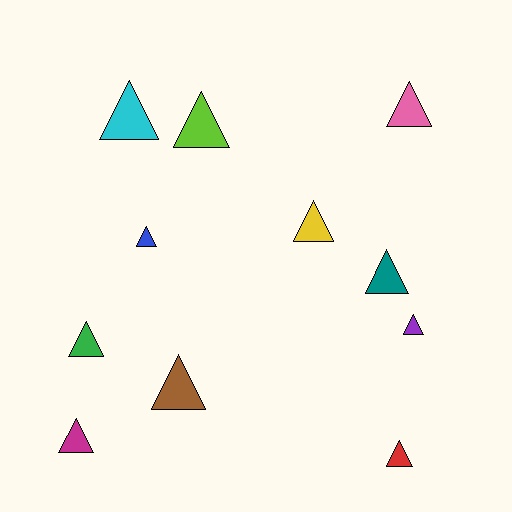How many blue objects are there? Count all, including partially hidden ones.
There is 1 blue object.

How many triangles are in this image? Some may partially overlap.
There are 11 triangles.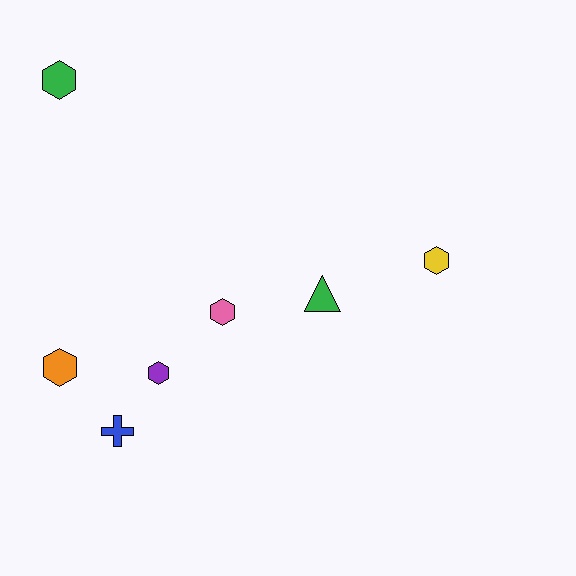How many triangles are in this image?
There is 1 triangle.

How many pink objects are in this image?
There is 1 pink object.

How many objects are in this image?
There are 7 objects.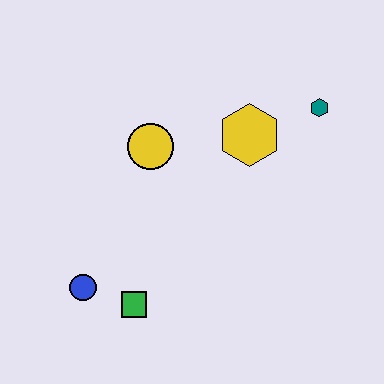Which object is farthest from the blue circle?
The teal hexagon is farthest from the blue circle.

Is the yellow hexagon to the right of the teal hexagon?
No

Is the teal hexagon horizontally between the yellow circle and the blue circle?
No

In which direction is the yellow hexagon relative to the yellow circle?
The yellow hexagon is to the right of the yellow circle.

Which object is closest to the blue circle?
The green square is closest to the blue circle.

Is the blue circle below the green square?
No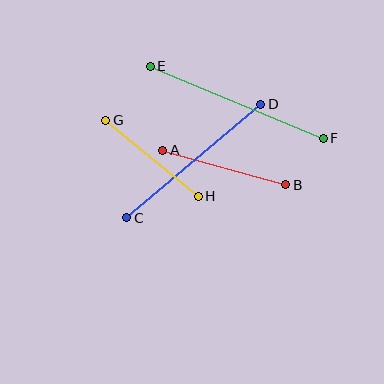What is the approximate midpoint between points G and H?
The midpoint is at approximately (152, 158) pixels.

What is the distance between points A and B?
The distance is approximately 128 pixels.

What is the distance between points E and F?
The distance is approximately 187 pixels.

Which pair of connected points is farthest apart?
Points E and F are farthest apart.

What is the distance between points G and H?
The distance is approximately 120 pixels.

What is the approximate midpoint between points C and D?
The midpoint is at approximately (194, 161) pixels.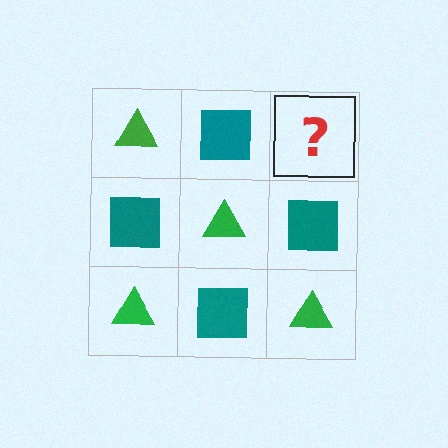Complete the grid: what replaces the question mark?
The question mark should be replaced with a green triangle.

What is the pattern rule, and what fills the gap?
The rule is that it alternates green triangle and teal square in a checkerboard pattern. The gap should be filled with a green triangle.